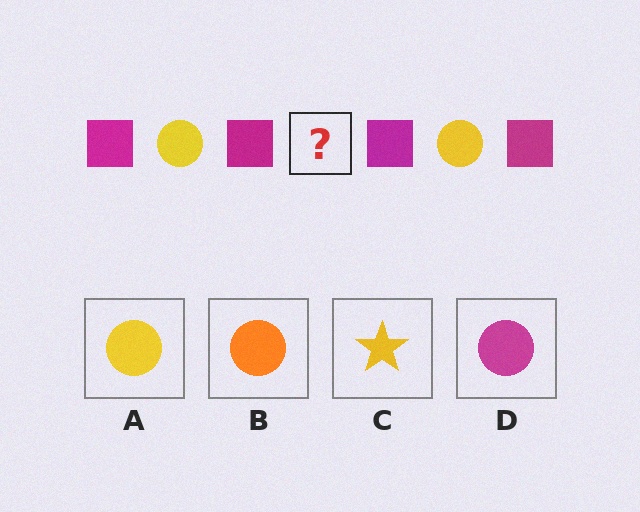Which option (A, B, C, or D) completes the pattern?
A.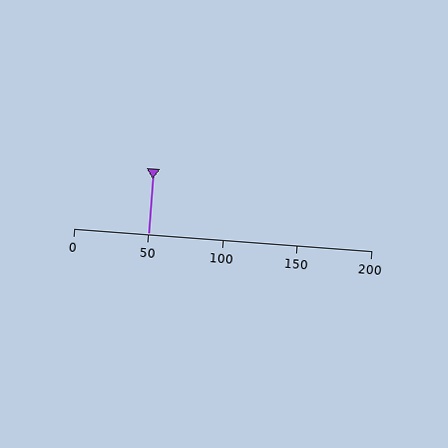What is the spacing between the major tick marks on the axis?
The major ticks are spaced 50 apart.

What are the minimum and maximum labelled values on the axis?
The axis runs from 0 to 200.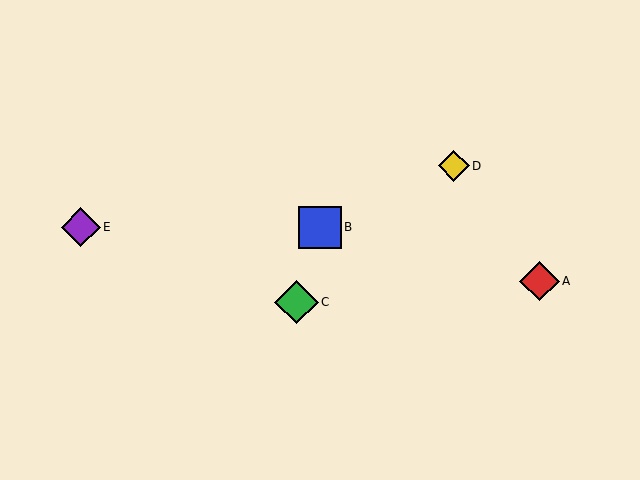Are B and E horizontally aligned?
Yes, both are at y≈227.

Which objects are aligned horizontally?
Objects B, E are aligned horizontally.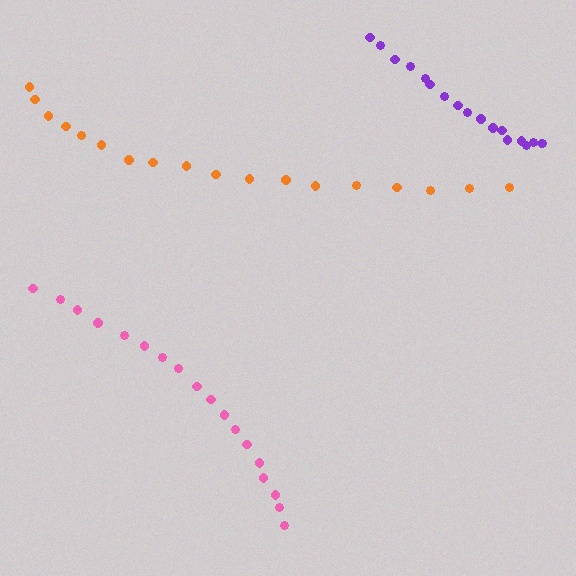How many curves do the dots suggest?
There are 3 distinct paths.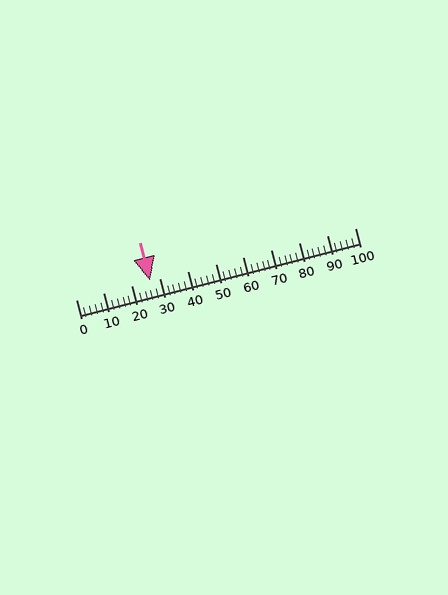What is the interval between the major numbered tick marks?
The major tick marks are spaced 10 units apart.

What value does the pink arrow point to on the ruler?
The pink arrow points to approximately 26.